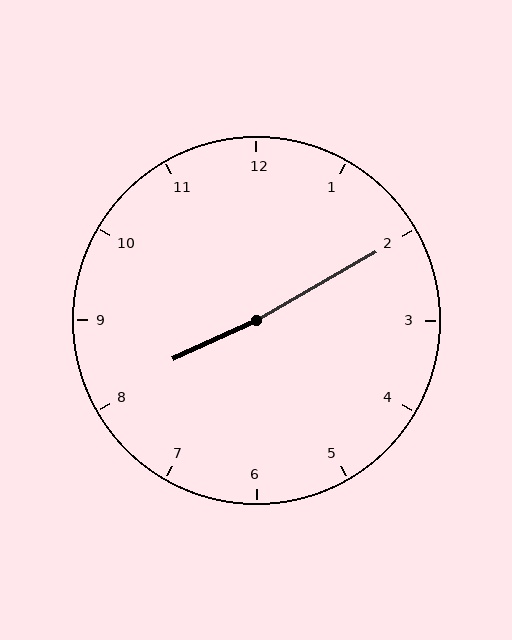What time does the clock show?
8:10.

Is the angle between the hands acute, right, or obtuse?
It is obtuse.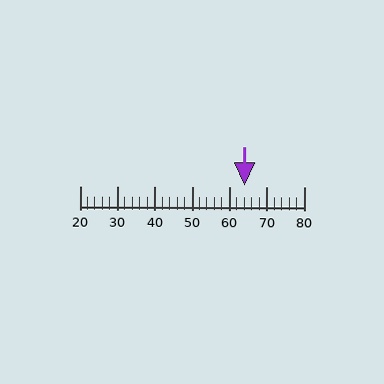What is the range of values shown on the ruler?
The ruler shows values from 20 to 80.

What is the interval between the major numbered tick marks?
The major tick marks are spaced 10 units apart.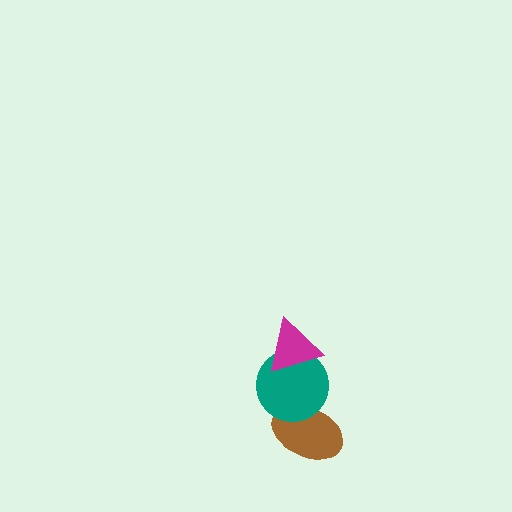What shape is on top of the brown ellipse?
The teal circle is on top of the brown ellipse.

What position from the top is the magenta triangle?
The magenta triangle is 1st from the top.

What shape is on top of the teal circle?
The magenta triangle is on top of the teal circle.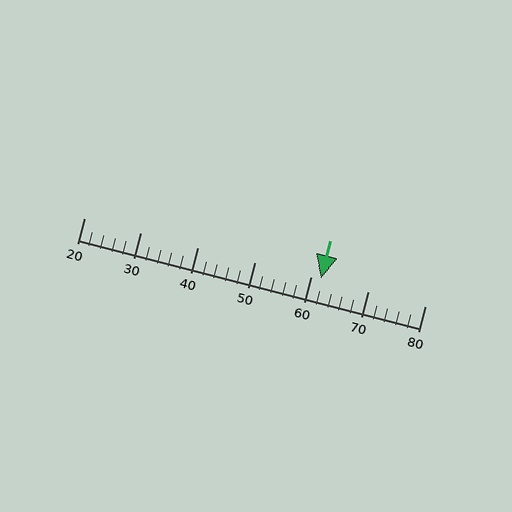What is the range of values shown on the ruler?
The ruler shows values from 20 to 80.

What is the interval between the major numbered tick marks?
The major tick marks are spaced 10 units apart.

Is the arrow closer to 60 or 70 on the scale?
The arrow is closer to 60.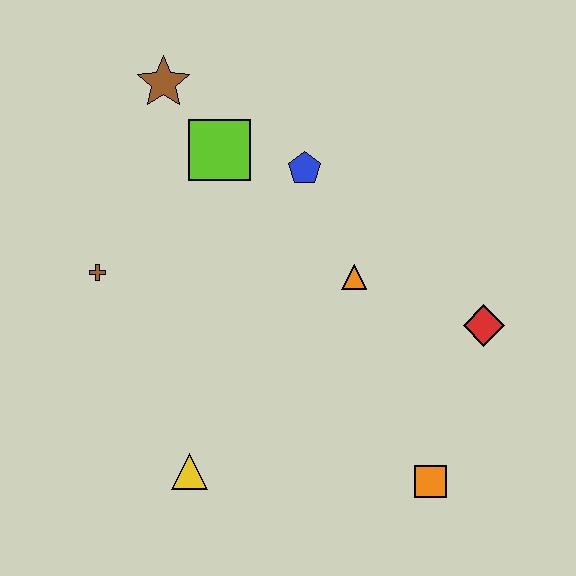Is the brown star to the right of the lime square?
No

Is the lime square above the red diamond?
Yes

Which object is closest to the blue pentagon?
The lime square is closest to the blue pentagon.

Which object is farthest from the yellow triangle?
The brown star is farthest from the yellow triangle.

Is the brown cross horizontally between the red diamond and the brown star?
No